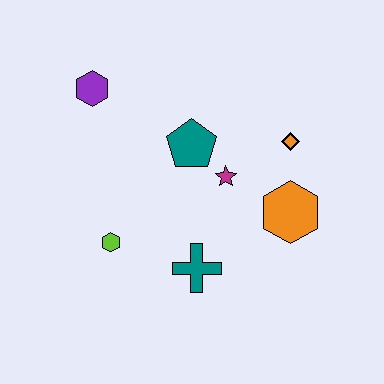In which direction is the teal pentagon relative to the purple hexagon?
The teal pentagon is to the right of the purple hexagon.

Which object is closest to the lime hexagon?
The teal cross is closest to the lime hexagon.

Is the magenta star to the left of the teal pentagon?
No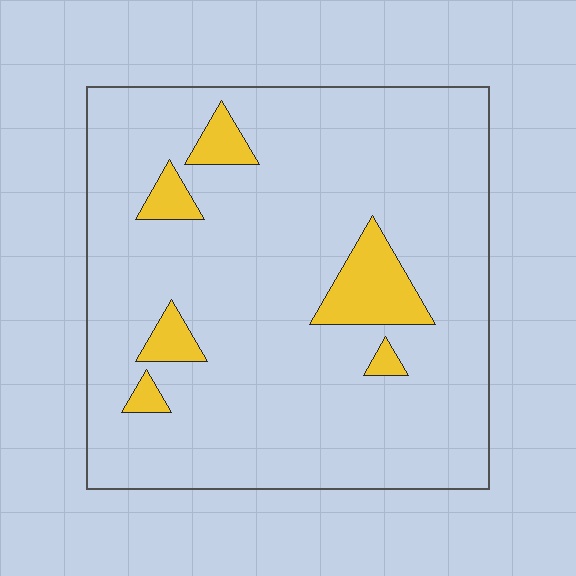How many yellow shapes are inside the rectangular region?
6.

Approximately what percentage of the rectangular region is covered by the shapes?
Approximately 10%.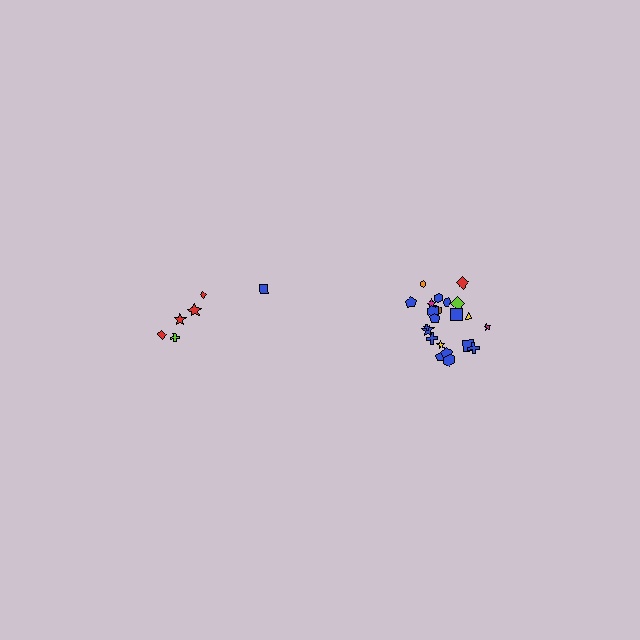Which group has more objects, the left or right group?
The right group.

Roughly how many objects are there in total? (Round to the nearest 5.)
Roughly 30 objects in total.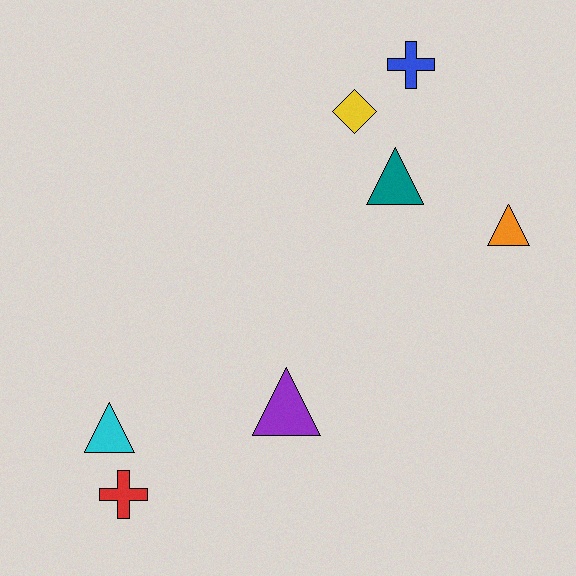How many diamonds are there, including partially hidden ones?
There is 1 diamond.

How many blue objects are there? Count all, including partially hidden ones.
There is 1 blue object.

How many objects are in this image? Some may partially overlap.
There are 7 objects.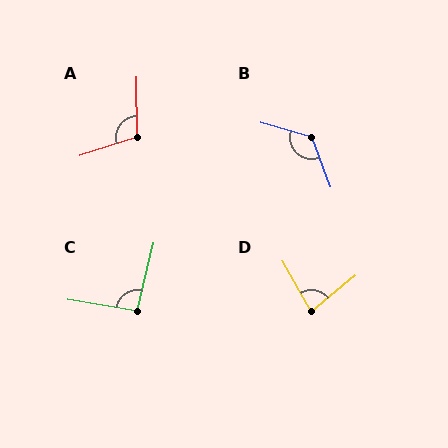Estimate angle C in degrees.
Approximately 94 degrees.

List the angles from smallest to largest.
D (81°), C (94°), A (107°), B (127°).